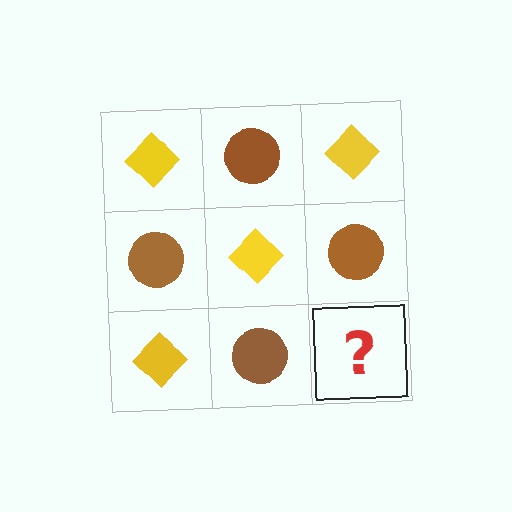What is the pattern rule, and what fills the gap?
The rule is that it alternates yellow diamond and brown circle in a checkerboard pattern. The gap should be filled with a yellow diamond.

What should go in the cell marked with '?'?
The missing cell should contain a yellow diamond.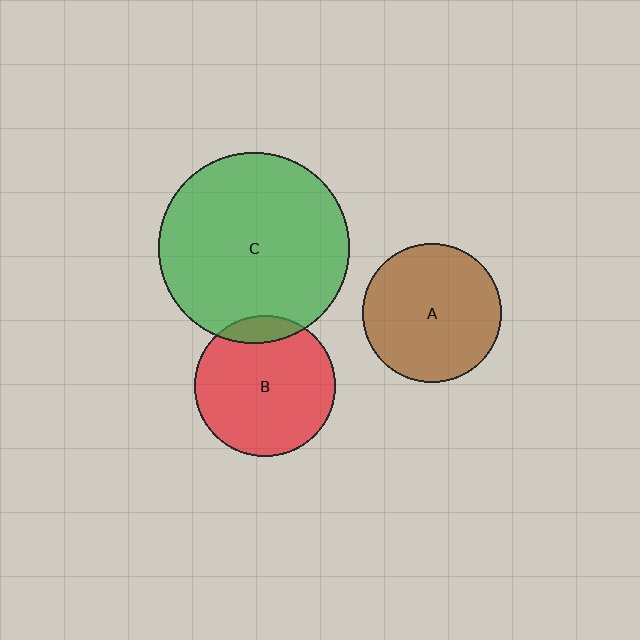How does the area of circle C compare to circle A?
Approximately 1.9 times.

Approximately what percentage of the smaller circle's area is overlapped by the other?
Approximately 10%.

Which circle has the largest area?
Circle C (green).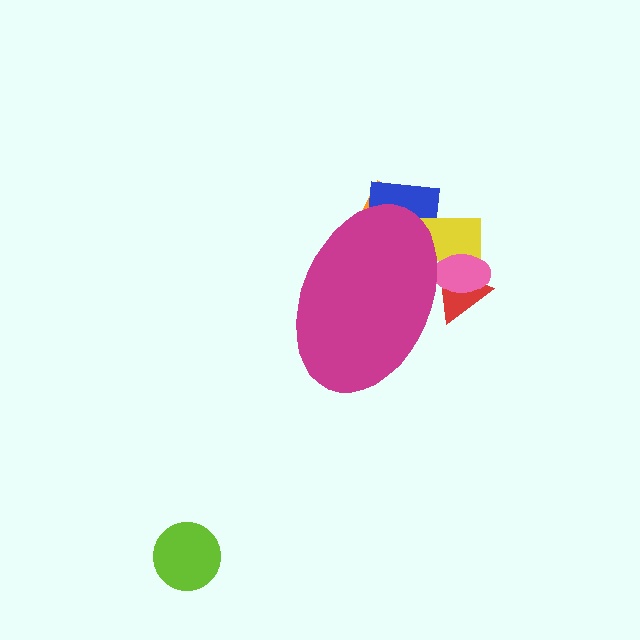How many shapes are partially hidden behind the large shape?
5 shapes are partially hidden.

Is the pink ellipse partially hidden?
Yes, the pink ellipse is partially hidden behind the magenta ellipse.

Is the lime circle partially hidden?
No, the lime circle is fully visible.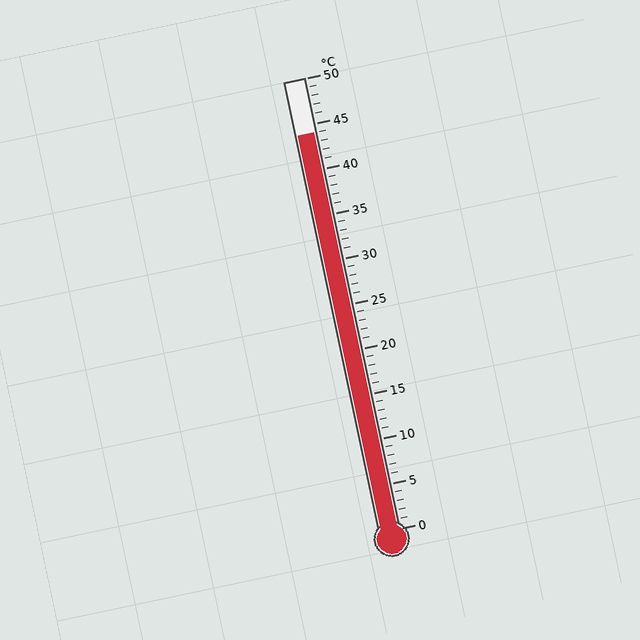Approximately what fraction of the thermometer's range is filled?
The thermometer is filled to approximately 90% of its range.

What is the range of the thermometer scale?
The thermometer scale ranges from 0°C to 50°C.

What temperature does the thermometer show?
The thermometer shows approximately 44°C.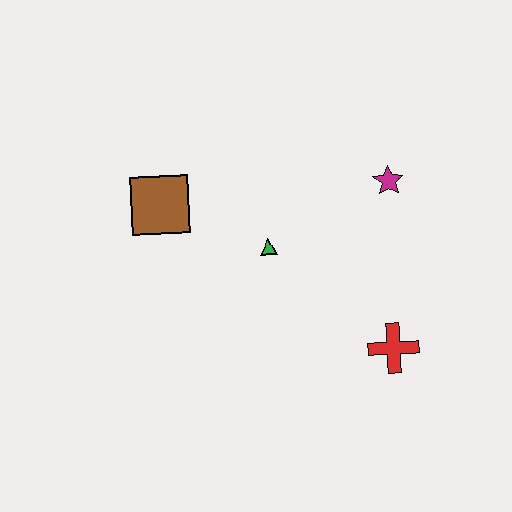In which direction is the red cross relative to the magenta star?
The red cross is below the magenta star.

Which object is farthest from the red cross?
The brown square is farthest from the red cross.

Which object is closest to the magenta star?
The green triangle is closest to the magenta star.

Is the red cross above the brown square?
No